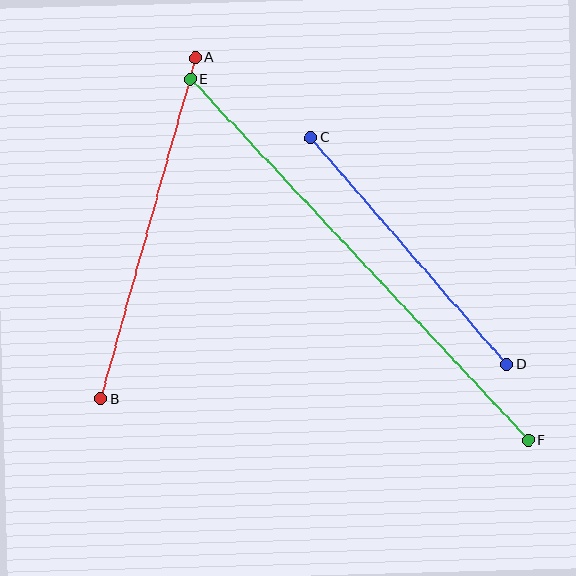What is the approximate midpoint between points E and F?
The midpoint is at approximately (359, 260) pixels.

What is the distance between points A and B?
The distance is approximately 354 pixels.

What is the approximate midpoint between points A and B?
The midpoint is at approximately (148, 228) pixels.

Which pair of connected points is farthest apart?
Points E and F are farthest apart.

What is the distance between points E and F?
The distance is approximately 494 pixels.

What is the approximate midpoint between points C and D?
The midpoint is at approximately (409, 251) pixels.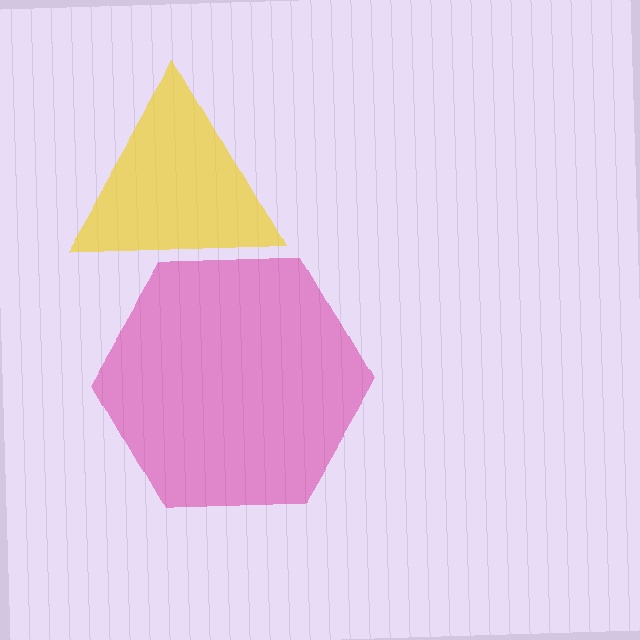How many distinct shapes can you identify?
There are 2 distinct shapes: a yellow triangle, a magenta hexagon.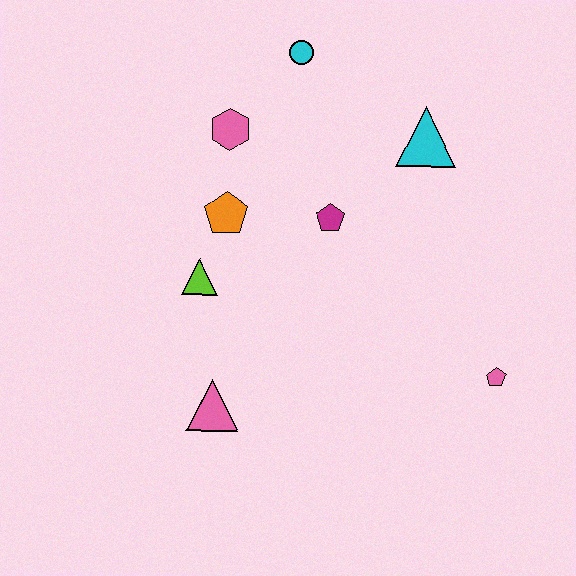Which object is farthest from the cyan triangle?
The pink triangle is farthest from the cyan triangle.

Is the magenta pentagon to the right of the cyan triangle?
No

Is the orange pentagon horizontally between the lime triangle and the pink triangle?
No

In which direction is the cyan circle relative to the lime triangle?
The cyan circle is above the lime triangle.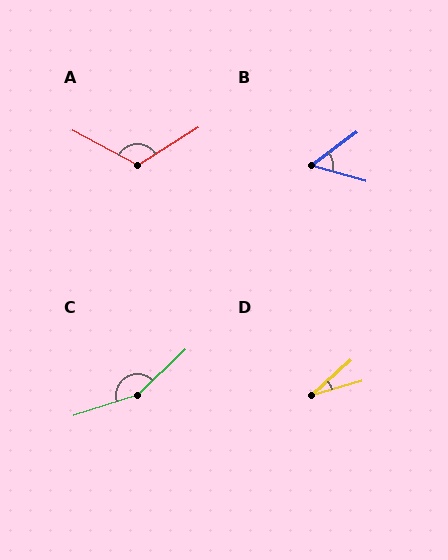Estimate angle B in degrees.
Approximately 52 degrees.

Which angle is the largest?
C, at approximately 154 degrees.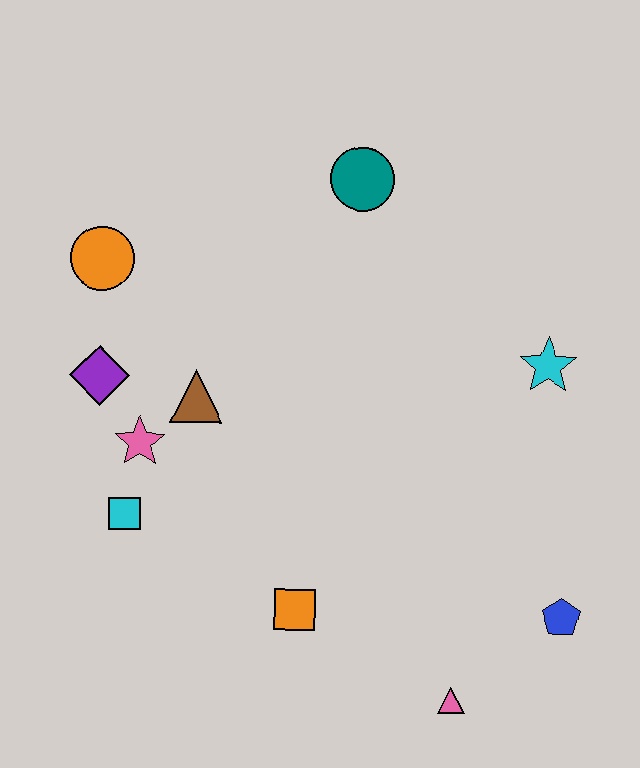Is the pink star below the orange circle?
Yes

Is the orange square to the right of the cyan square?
Yes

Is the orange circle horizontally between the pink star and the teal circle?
No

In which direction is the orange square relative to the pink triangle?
The orange square is to the left of the pink triangle.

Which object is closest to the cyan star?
The blue pentagon is closest to the cyan star.